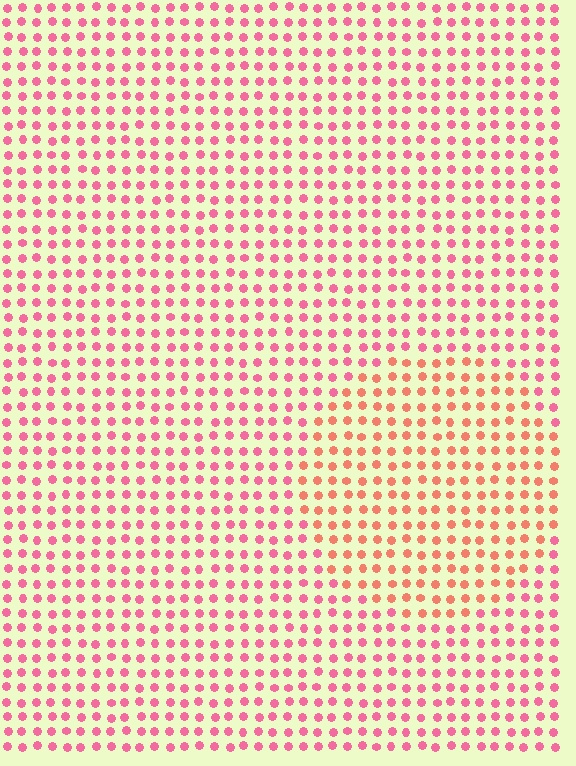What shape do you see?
I see a circle.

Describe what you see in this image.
The image is filled with small pink elements in a uniform arrangement. A circle-shaped region is visible where the elements are tinted to a slightly different hue, forming a subtle color boundary.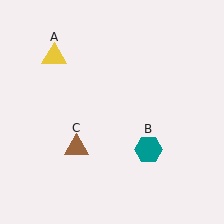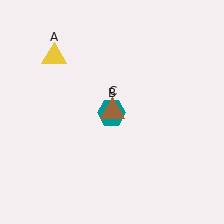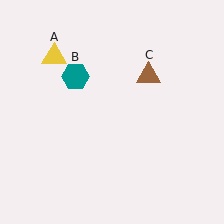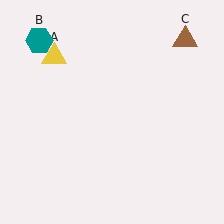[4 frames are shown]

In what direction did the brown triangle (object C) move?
The brown triangle (object C) moved up and to the right.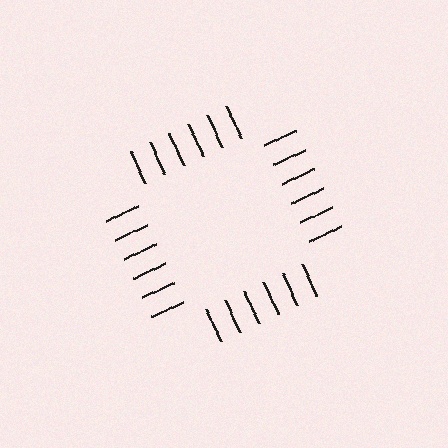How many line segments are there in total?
24 — 6 along each of the 4 edges.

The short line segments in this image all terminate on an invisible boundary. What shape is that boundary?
An illusory square — the line segments terminate on its edges but no continuous stroke is drawn.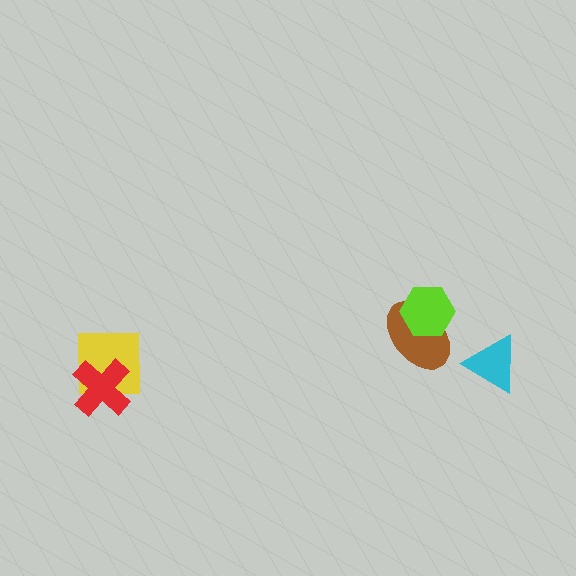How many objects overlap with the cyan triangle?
0 objects overlap with the cyan triangle.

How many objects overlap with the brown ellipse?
1 object overlaps with the brown ellipse.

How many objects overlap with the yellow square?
1 object overlaps with the yellow square.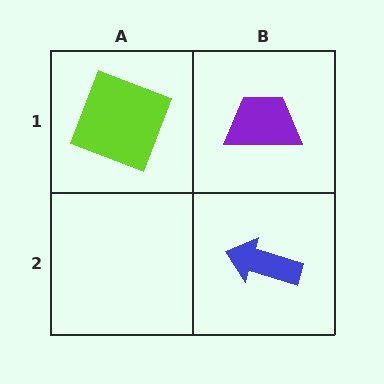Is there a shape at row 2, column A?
No, that cell is empty.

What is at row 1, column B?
A purple trapezoid.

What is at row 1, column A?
A lime square.